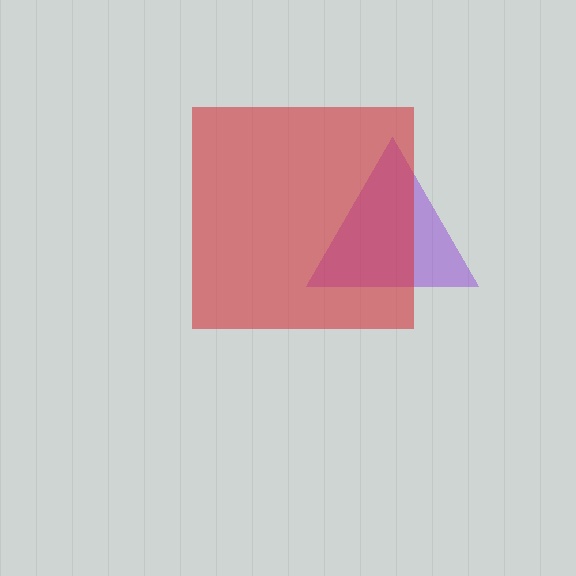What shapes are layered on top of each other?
The layered shapes are: a purple triangle, a red square.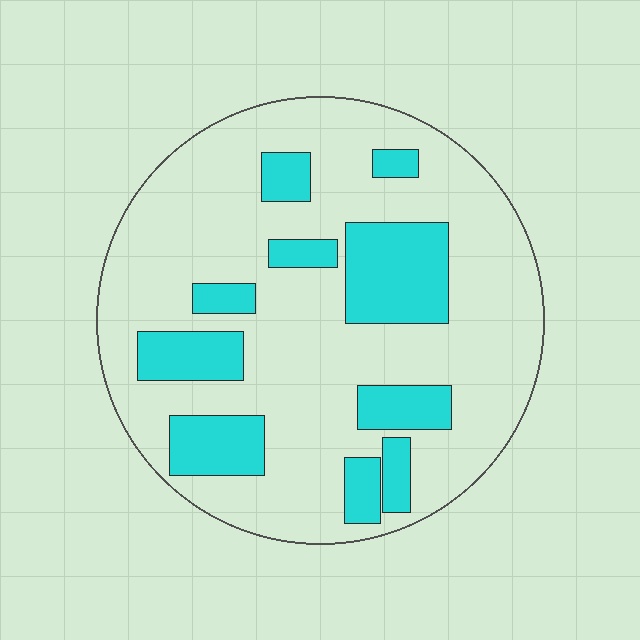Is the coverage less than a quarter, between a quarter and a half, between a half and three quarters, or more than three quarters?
Less than a quarter.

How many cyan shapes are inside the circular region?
10.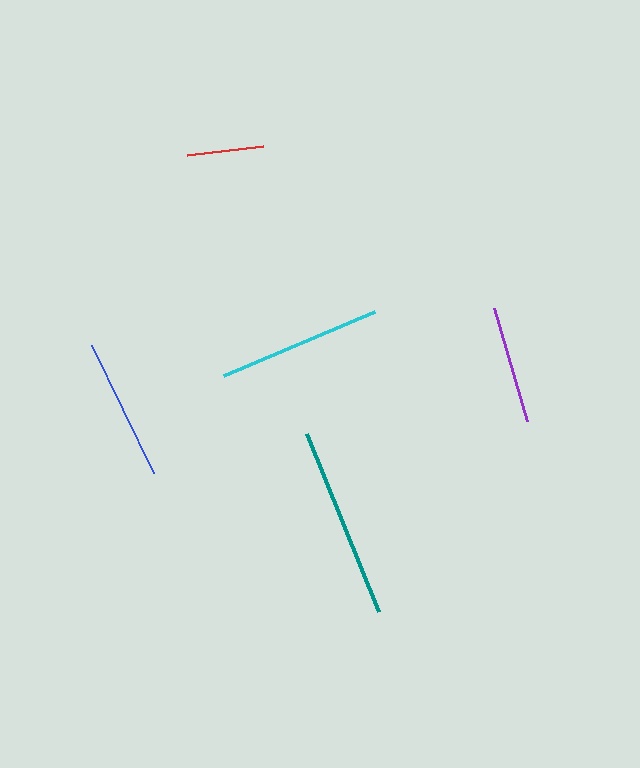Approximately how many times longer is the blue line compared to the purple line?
The blue line is approximately 1.2 times the length of the purple line.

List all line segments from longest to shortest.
From longest to shortest: teal, cyan, blue, purple, red.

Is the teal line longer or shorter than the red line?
The teal line is longer than the red line.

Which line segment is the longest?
The teal line is the longest at approximately 192 pixels.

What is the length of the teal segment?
The teal segment is approximately 192 pixels long.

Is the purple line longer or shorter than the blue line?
The blue line is longer than the purple line.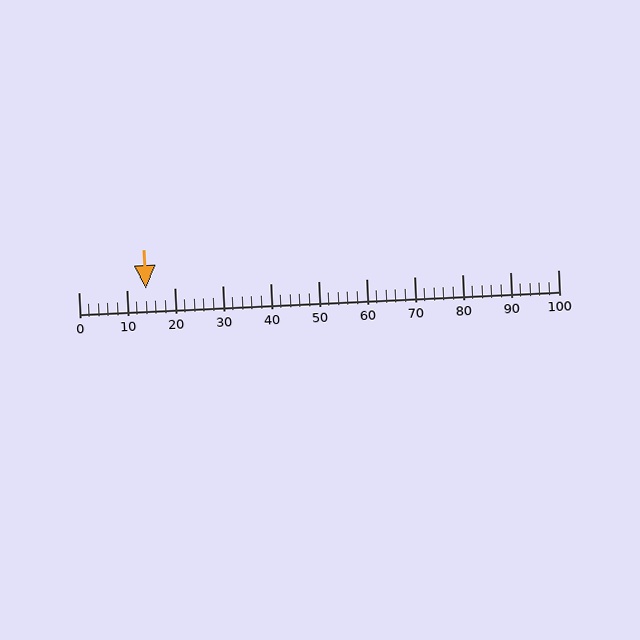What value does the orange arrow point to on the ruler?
The orange arrow points to approximately 14.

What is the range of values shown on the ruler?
The ruler shows values from 0 to 100.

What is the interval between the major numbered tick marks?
The major tick marks are spaced 10 units apart.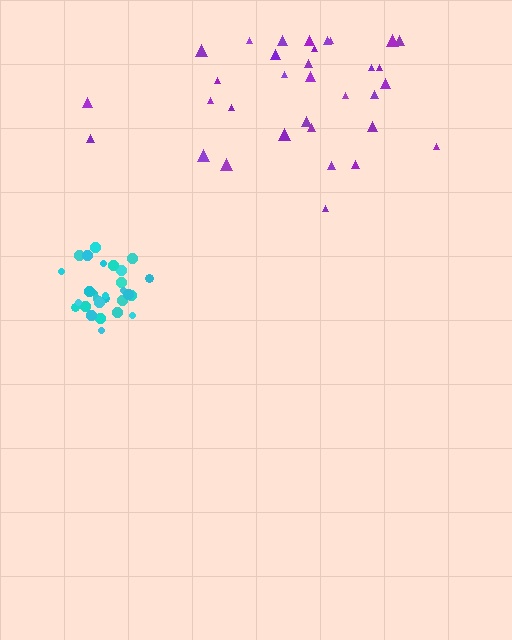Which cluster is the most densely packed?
Cyan.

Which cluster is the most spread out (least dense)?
Purple.